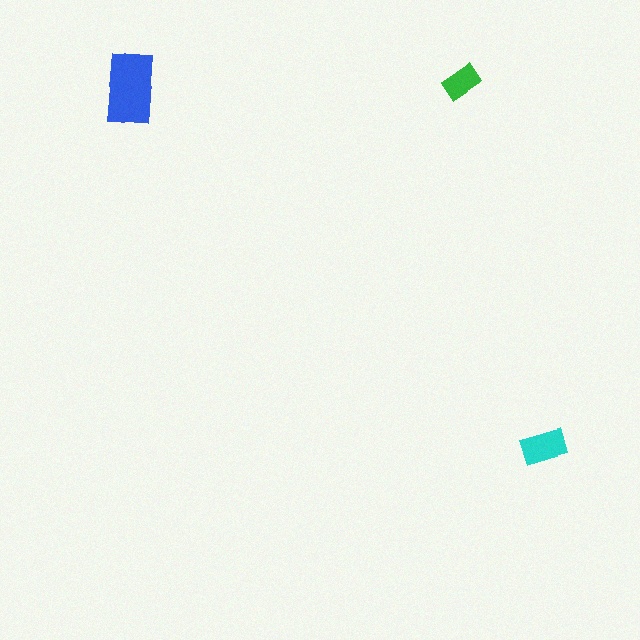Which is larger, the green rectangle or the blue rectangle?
The blue one.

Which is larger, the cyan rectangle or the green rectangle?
The cyan one.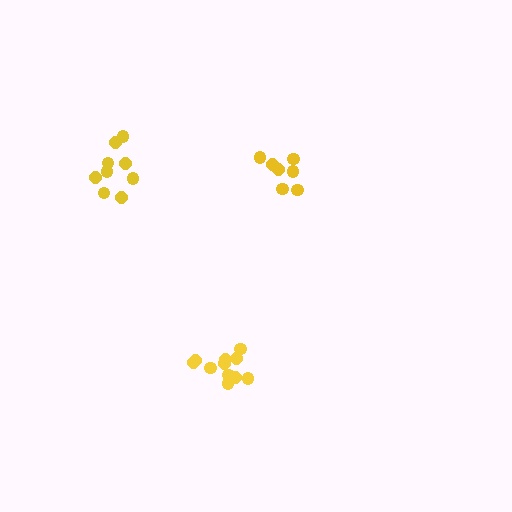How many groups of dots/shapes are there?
There are 3 groups.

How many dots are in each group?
Group 1: 11 dots, Group 2: 7 dots, Group 3: 9 dots (27 total).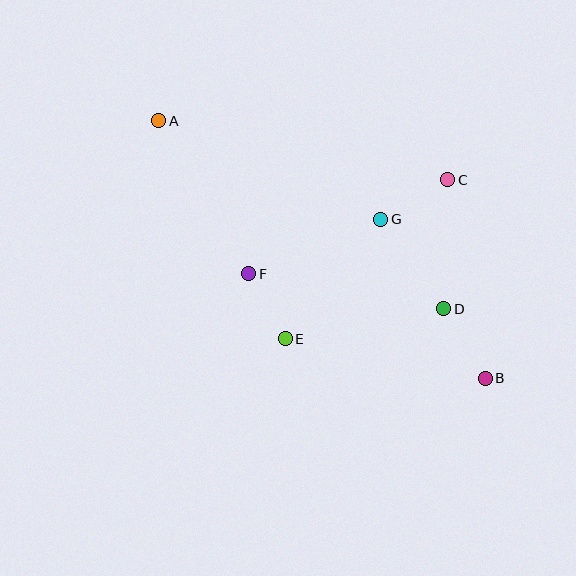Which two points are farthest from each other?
Points A and B are farthest from each other.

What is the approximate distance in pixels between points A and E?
The distance between A and E is approximately 252 pixels.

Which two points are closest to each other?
Points E and F are closest to each other.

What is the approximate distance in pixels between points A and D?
The distance between A and D is approximately 341 pixels.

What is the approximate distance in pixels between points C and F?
The distance between C and F is approximately 220 pixels.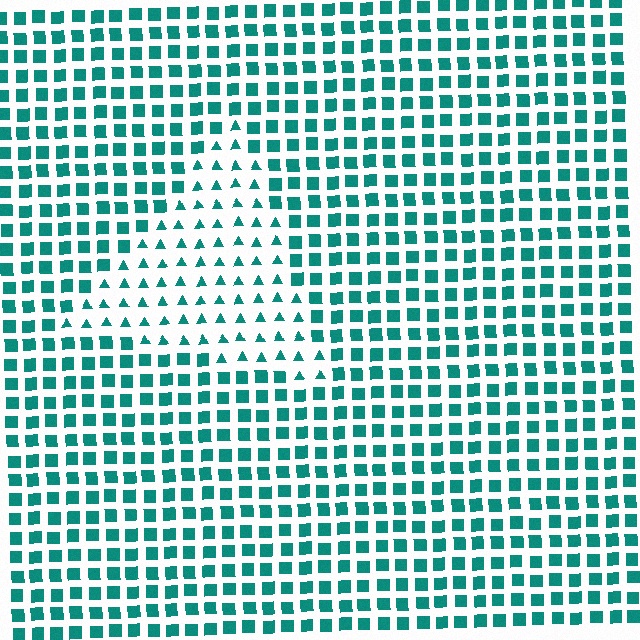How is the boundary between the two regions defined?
The boundary is defined by a change in element shape: triangles inside vs. squares outside. All elements share the same color and spacing.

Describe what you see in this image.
The image is filled with small teal elements arranged in a uniform grid. A triangle-shaped region contains triangles, while the surrounding area contains squares. The boundary is defined purely by the change in element shape.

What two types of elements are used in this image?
The image uses triangles inside the triangle region and squares outside it.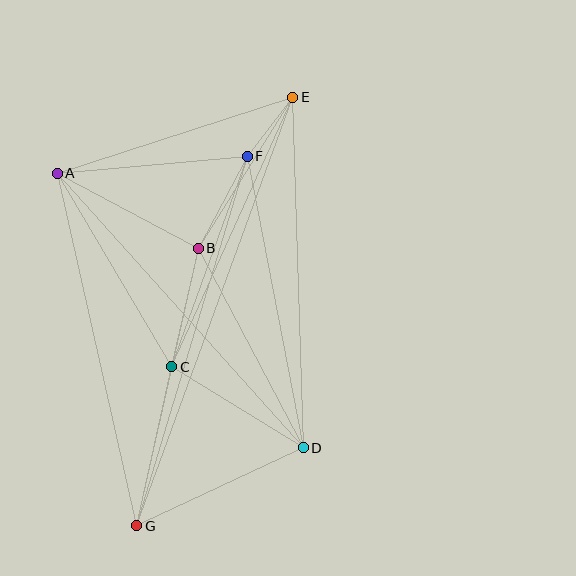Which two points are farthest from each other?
Points E and G are farthest from each other.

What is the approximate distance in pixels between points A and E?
The distance between A and E is approximately 248 pixels.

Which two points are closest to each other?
Points E and F are closest to each other.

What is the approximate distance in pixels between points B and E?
The distance between B and E is approximately 178 pixels.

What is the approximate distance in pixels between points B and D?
The distance between B and D is approximately 226 pixels.